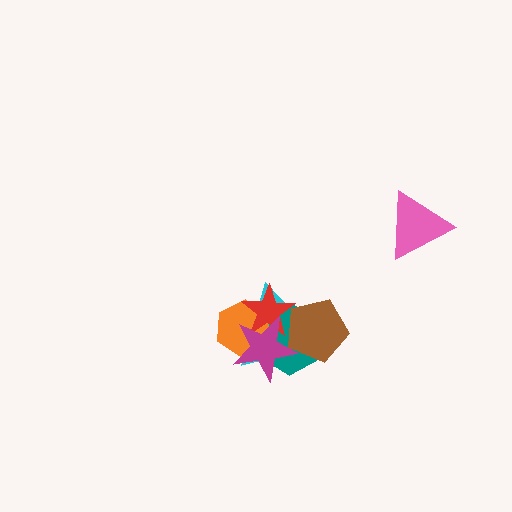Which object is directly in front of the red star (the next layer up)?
The magenta star is directly in front of the red star.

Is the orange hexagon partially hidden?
Yes, it is partially covered by another shape.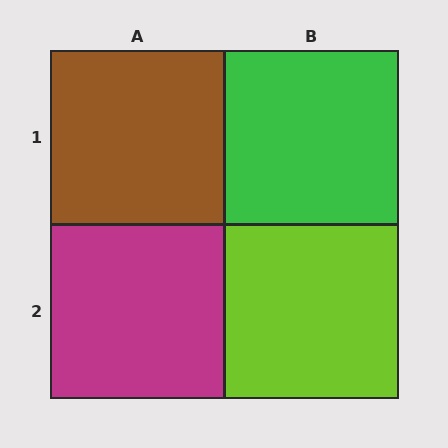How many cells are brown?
1 cell is brown.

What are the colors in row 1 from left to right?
Brown, green.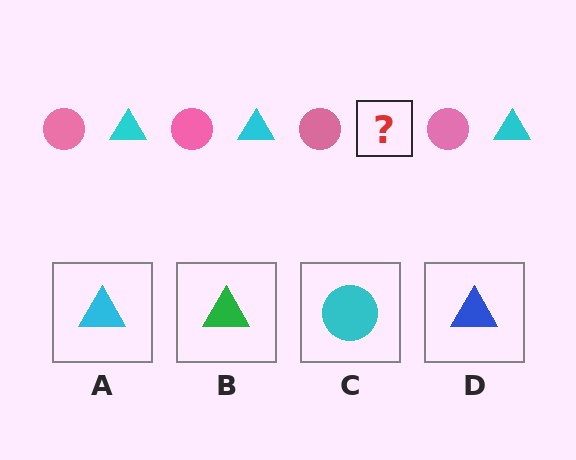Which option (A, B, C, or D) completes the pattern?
A.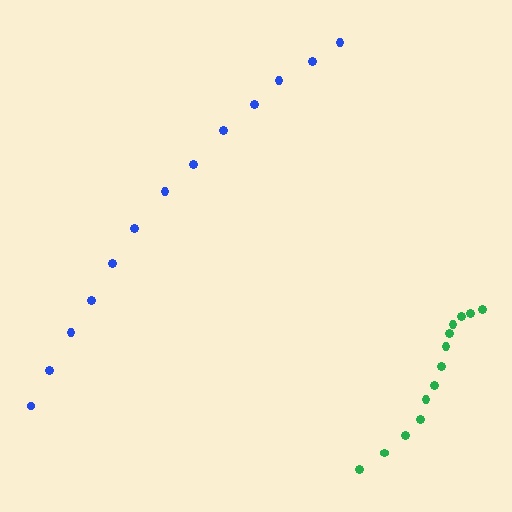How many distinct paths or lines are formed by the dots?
There are 2 distinct paths.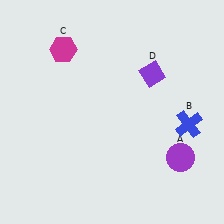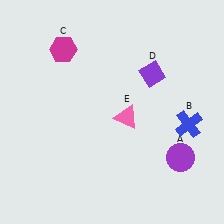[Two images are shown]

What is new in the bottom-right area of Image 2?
A pink triangle (E) was added in the bottom-right area of Image 2.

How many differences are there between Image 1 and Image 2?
There is 1 difference between the two images.